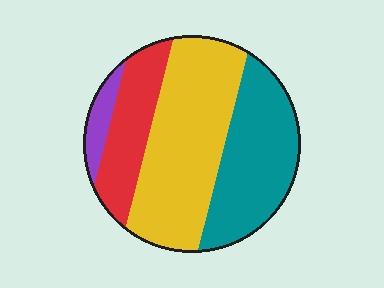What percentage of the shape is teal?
Teal covers 32% of the shape.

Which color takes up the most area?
Yellow, at roughly 45%.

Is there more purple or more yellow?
Yellow.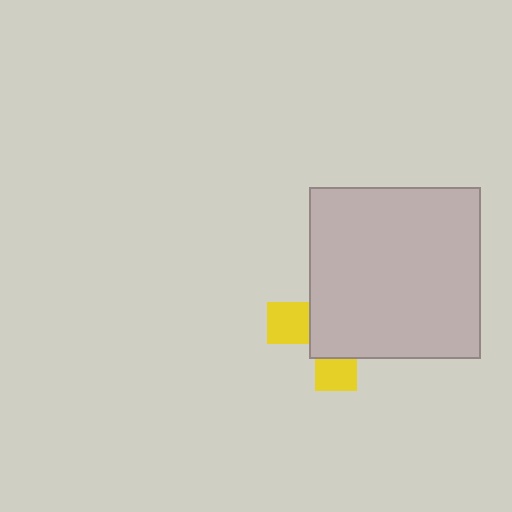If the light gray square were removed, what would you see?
You would see the complete yellow cross.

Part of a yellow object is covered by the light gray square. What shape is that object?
It is a cross.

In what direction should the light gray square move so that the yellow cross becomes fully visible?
The light gray square should move toward the upper-right. That is the shortest direction to clear the overlap and leave the yellow cross fully visible.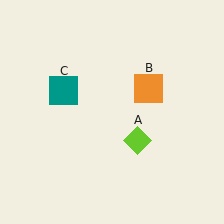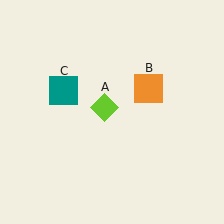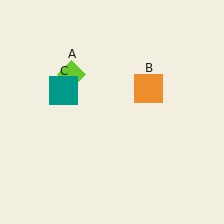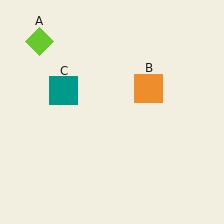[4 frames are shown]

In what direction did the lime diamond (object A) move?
The lime diamond (object A) moved up and to the left.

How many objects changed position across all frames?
1 object changed position: lime diamond (object A).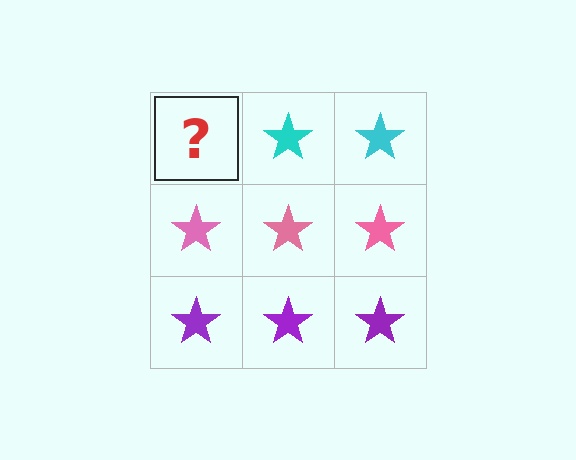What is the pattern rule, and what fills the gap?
The rule is that each row has a consistent color. The gap should be filled with a cyan star.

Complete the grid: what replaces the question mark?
The question mark should be replaced with a cyan star.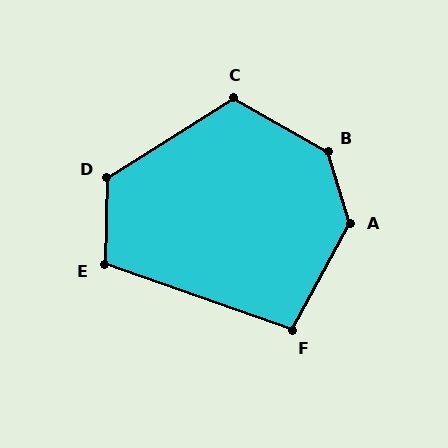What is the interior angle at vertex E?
Approximately 108 degrees (obtuse).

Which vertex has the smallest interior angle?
F, at approximately 99 degrees.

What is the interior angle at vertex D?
Approximately 123 degrees (obtuse).